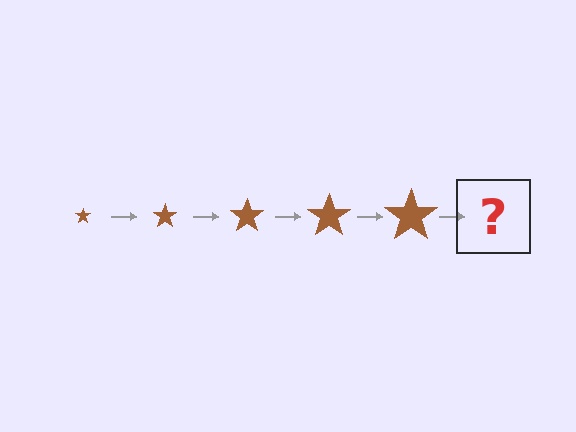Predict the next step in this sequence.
The next step is a brown star, larger than the previous one.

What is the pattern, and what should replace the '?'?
The pattern is that the star gets progressively larger each step. The '?' should be a brown star, larger than the previous one.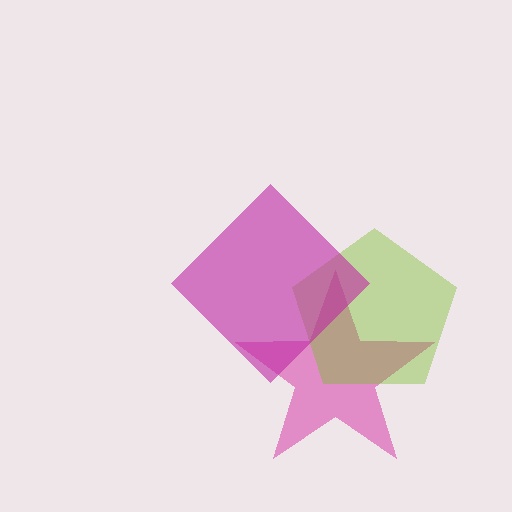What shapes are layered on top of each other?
The layered shapes are: a pink star, a lime pentagon, a magenta diamond.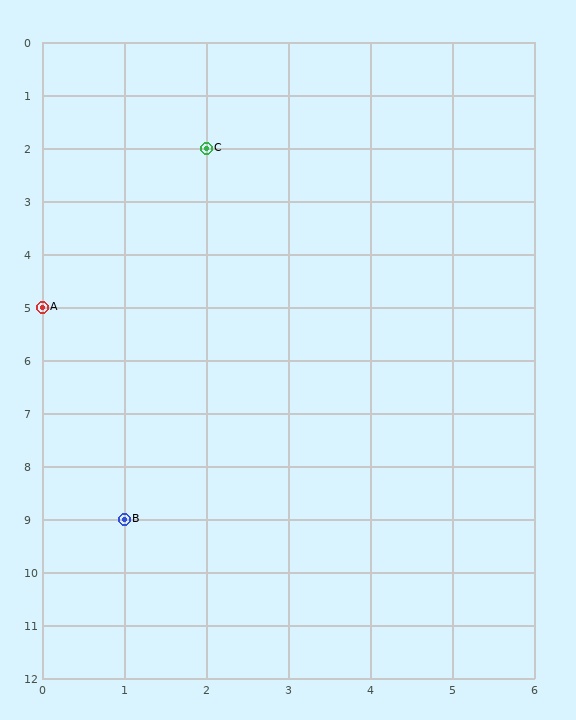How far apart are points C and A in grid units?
Points C and A are 2 columns and 3 rows apart (about 3.6 grid units diagonally).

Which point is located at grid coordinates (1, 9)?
Point B is at (1, 9).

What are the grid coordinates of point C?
Point C is at grid coordinates (2, 2).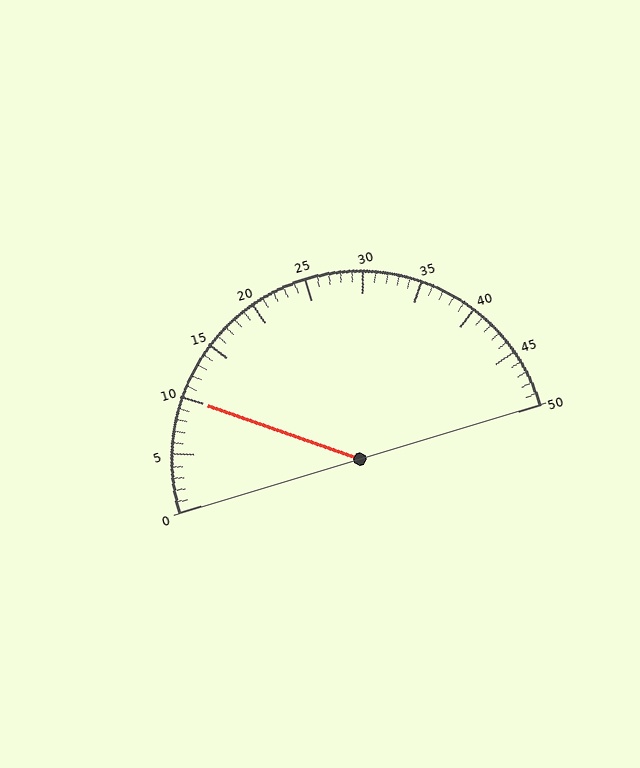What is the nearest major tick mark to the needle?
The nearest major tick mark is 10.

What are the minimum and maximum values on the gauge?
The gauge ranges from 0 to 50.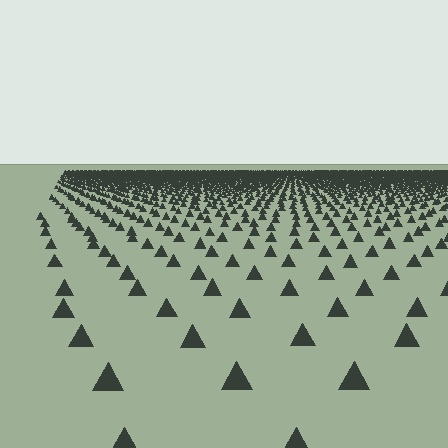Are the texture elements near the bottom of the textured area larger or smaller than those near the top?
Larger. Near the bottom, elements are closer to the viewer and appear at a bigger on-screen size.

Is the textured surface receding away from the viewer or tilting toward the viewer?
The surface is receding away from the viewer. Texture elements get smaller and denser toward the top.